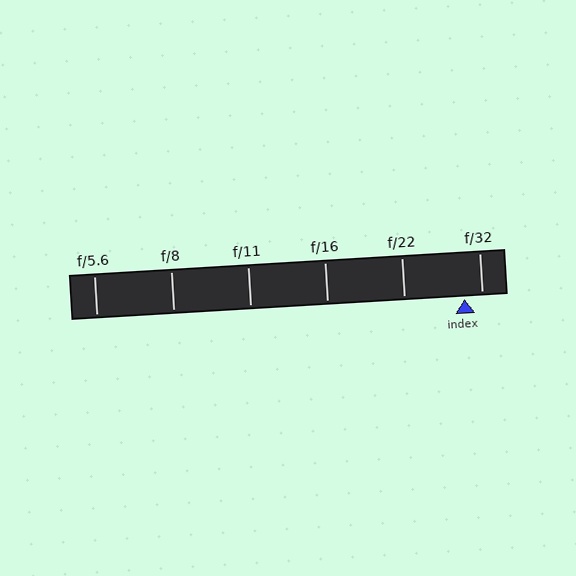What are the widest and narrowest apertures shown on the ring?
The widest aperture shown is f/5.6 and the narrowest is f/32.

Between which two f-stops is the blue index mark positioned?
The index mark is between f/22 and f/32.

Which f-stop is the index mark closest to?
The index mark is closest to f/32.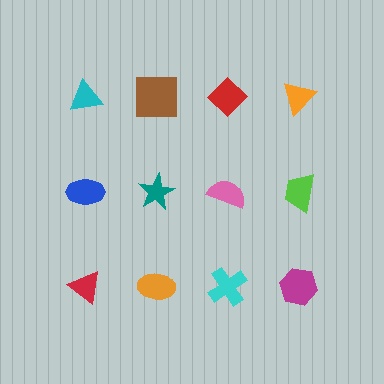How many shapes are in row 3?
4 shapes.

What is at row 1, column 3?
A red diamond.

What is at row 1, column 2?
A brown square.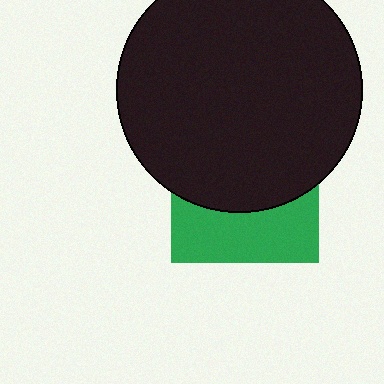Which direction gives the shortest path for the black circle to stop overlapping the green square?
Moving up gives the shortest separation.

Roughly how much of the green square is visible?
A small part of it is visible (roughly 39%).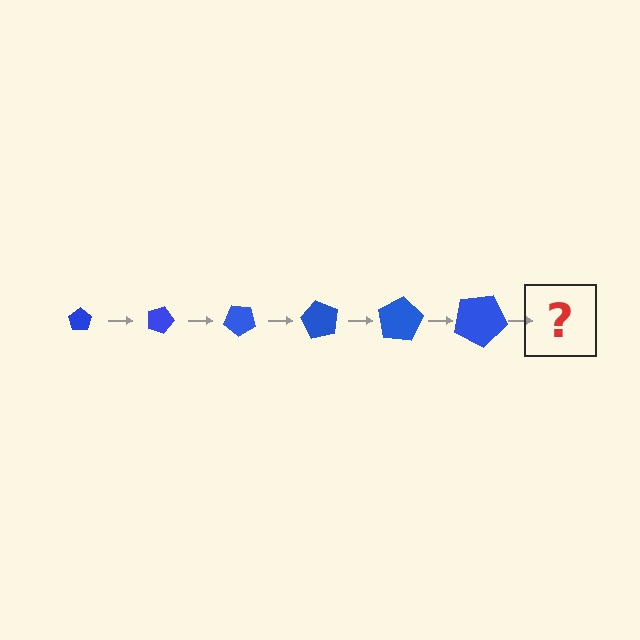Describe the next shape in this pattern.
It should be a pentagon, larger than the previous one and rotated 120 degrees from the start.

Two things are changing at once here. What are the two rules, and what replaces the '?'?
The two rules are that the pentagon grows larger each step and it rotates 20 degrees each step. The '?' should be a pentagon, larger than the previous one and rotated 120 degrees from the start.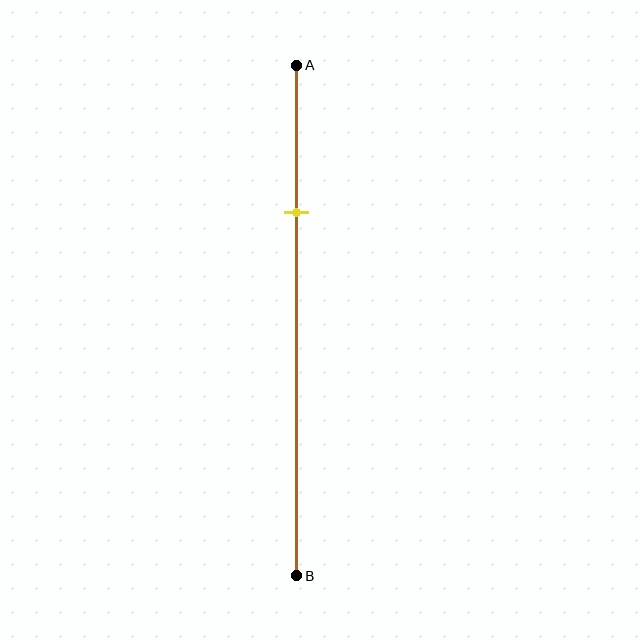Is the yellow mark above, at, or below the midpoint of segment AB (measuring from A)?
The yellow mark is above the midpoint of segment AB.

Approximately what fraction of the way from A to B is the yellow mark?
The yellow mark is approximately 30% of the way from A to B.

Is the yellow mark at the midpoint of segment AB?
No, the mark is at about 30% from A, not at the 50% midpoint.